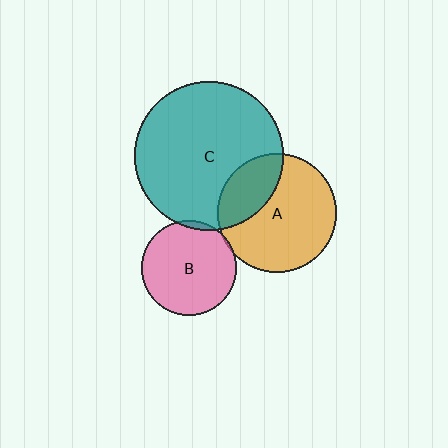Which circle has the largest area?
Circle C (teal).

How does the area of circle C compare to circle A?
Approximately 1.6 times.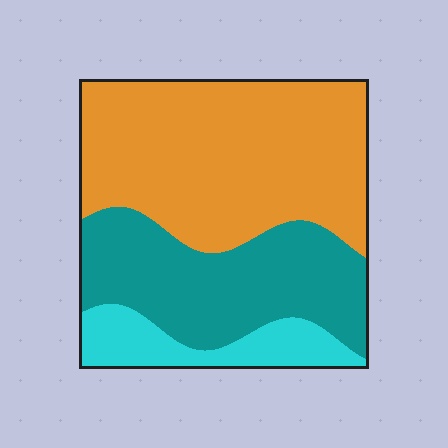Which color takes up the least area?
Cyan, at roughly 15%.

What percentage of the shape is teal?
Teal takes up about one third (1/3) of the shape.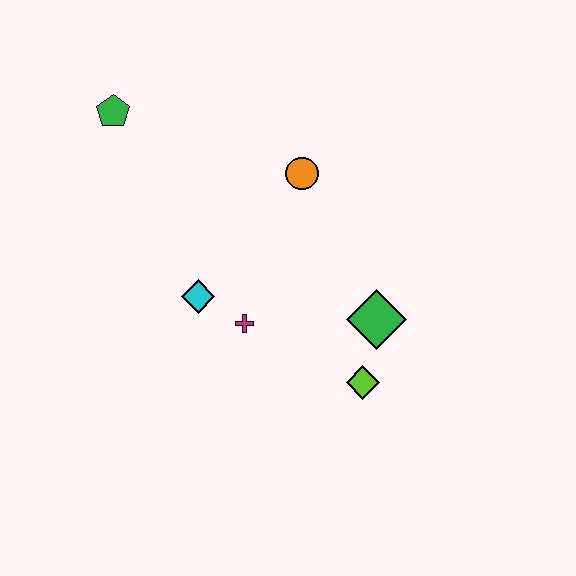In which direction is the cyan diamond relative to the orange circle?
The cyan diamond is below the orange circle.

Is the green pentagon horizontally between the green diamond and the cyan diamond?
No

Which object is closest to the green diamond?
The lime diamond is closest to the green diamond.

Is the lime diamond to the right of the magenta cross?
Yes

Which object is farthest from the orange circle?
The lime diamond is farthest from the orange circle.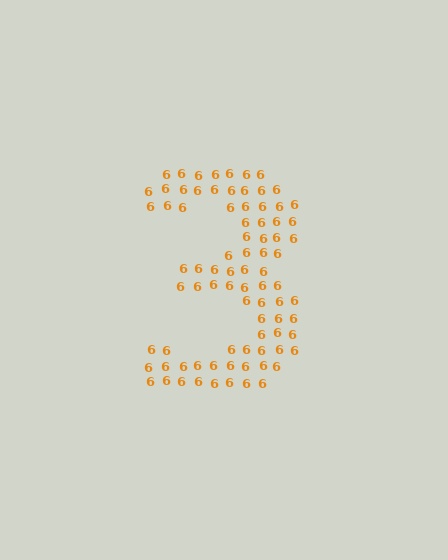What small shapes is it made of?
It is made of small digit 6's.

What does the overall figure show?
The overall figure shows the digit 3.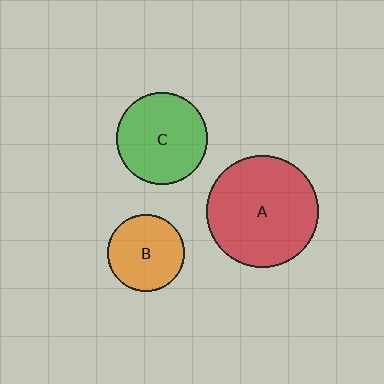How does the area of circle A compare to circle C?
Approximately 1.5 times.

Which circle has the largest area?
Circle A (red).